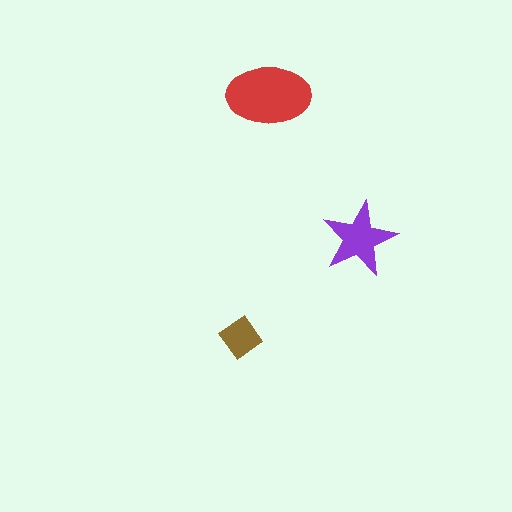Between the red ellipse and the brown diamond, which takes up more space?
The red ellipse.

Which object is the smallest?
The brown diamond.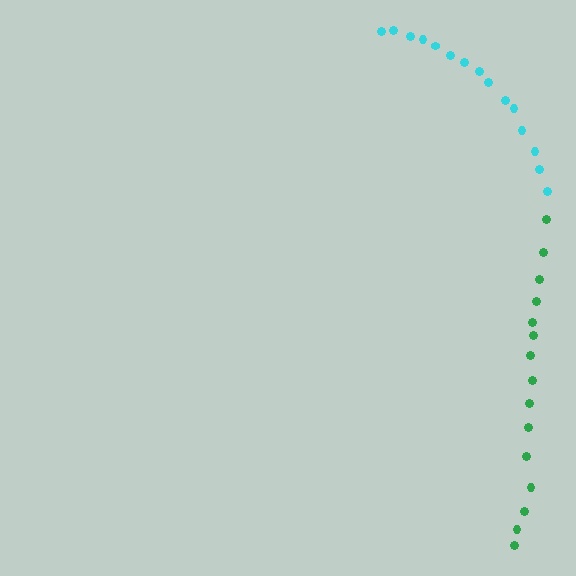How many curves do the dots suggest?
There are 2 distinct paths.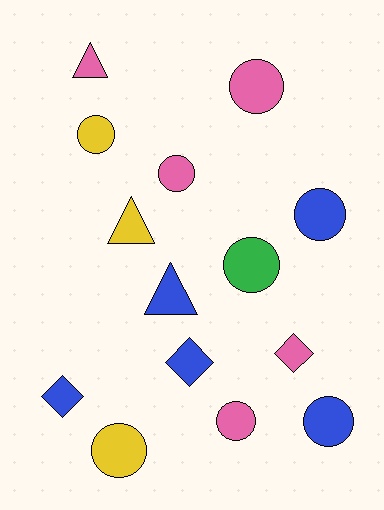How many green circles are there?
There is 1 green circle.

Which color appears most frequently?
Pink, with 5 objects.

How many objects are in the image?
There are 14 objects.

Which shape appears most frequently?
Circle, with 8 objects.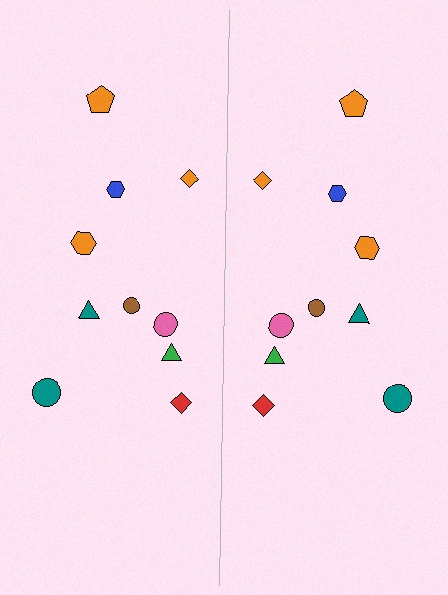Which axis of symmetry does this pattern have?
The pattern has a vertical axis of symmetry running through the center of the image.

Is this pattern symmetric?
Yes, this pattern has bilateral (reflection) symmetry.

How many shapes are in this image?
There are 20 shapes in this image.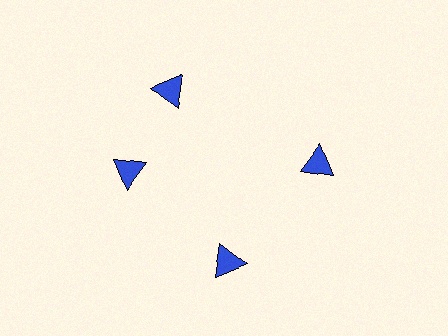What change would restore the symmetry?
The symmetry would be restored by rotating it back into even spacing with its neighbors so that all 4 triangles sit at equal angles and equal distance from the center.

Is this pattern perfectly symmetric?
No. The 4 blue triangles are arranged in a ring, but one element near the 12 o'clock position is rotated out of alignment along the ring, breaking the 4-fold rotational symmetry.